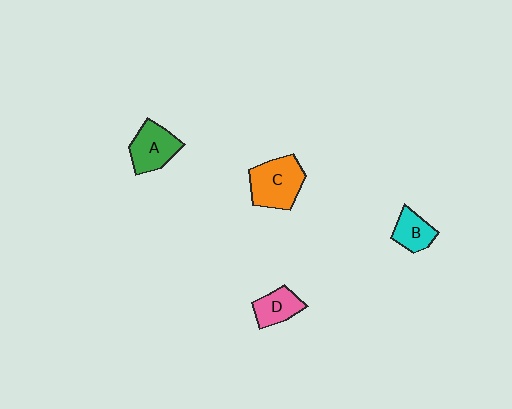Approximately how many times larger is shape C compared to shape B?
Approximately 1.8 times.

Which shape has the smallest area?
Shape B (cyan).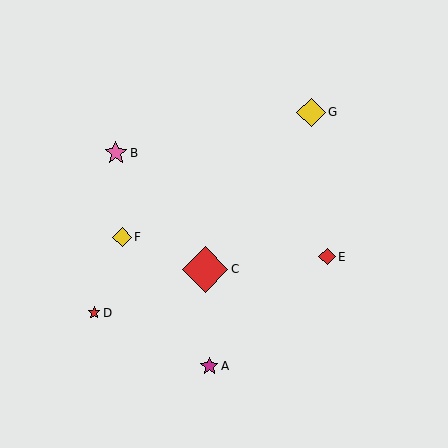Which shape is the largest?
The red diamond (labeled C) is the largest.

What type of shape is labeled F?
Shape F is a yellow diamond.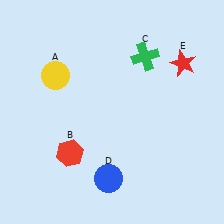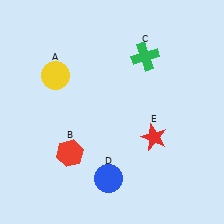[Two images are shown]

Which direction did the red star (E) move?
The red star (E) moved down.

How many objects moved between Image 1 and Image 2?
1 object moved between the two images.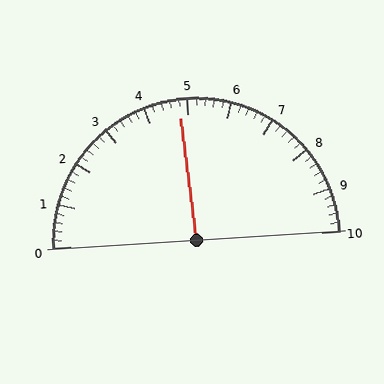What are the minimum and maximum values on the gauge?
The gauge ranges from 0 to 10.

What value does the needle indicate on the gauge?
The needle indicates approximately 4.8.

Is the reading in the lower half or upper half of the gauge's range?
The reading is in the lower half of the range (0 to 10).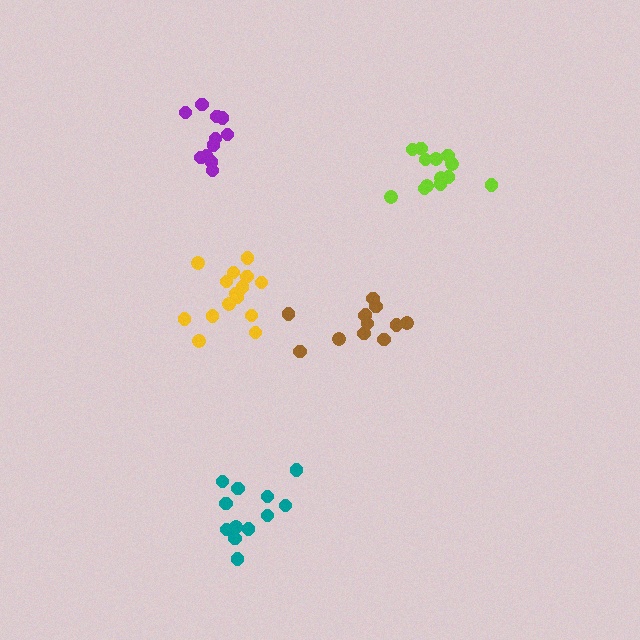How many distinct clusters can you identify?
There are 5 distinct clusters.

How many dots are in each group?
Group 1: 15 dots, Group 2: 12 dots, Group 3: 12 dots, Group 4: 13 dots, Group 5: 11 dots (63 total).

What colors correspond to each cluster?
The clusters are colored: yellow, brown, teal, lime, purple.